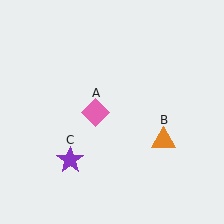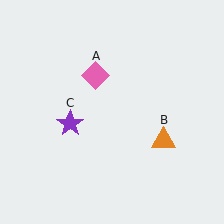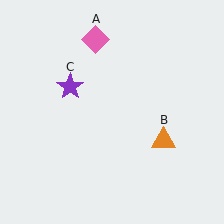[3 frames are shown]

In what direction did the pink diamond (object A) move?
The pink diamond (object A) moved up.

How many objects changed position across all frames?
2 objects changed position: pink diamond (object A), purple star (object C).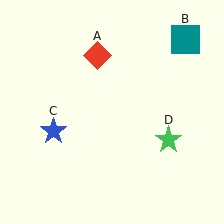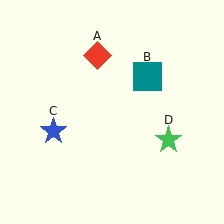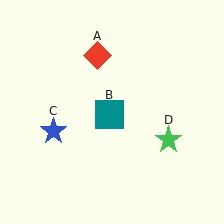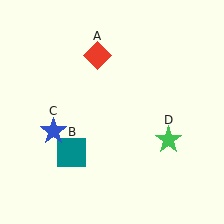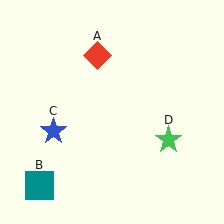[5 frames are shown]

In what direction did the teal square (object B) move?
The teal square (object B) moved down and to the left.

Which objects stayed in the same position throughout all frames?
Red diamond (object A) and blue star (object C) and green star (object D) remained stationary.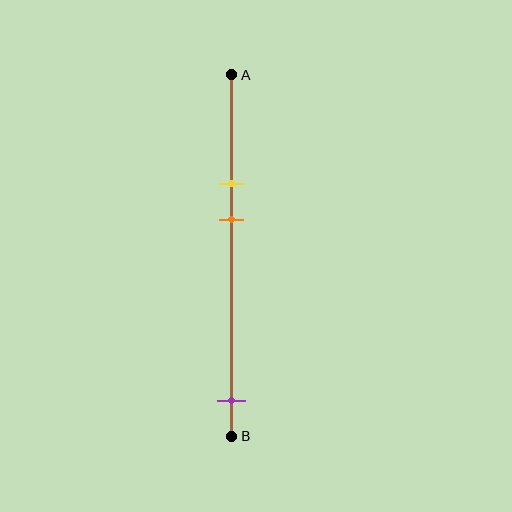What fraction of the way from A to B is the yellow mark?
The yellow mark is approximately 30% (0.3) of the way from A to B.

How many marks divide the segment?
There are 3 marks dividing the segment.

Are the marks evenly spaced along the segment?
No, the marks are not evenly spaced.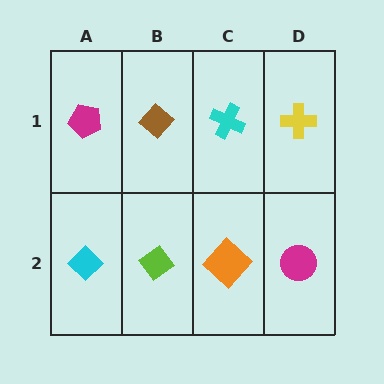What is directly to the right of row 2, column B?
An orange diamond.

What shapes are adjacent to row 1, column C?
An orange diamond (row 2, column C), a brown diamond (row 1, column B), a yellow cross (row 1, column D).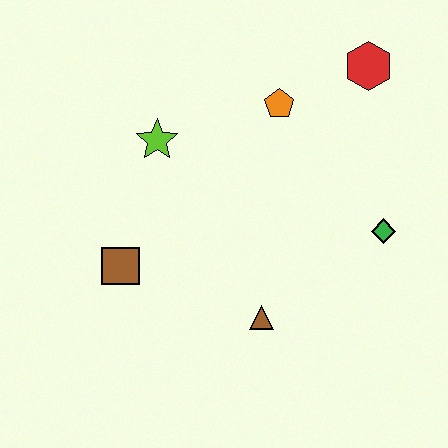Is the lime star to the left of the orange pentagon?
Yes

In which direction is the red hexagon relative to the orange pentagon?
The red hexagon is to the right of the orange pentagon.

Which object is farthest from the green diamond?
The brown square is farthest from the green diamond.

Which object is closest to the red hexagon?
The orange pentagon is closest to the red hexagon.